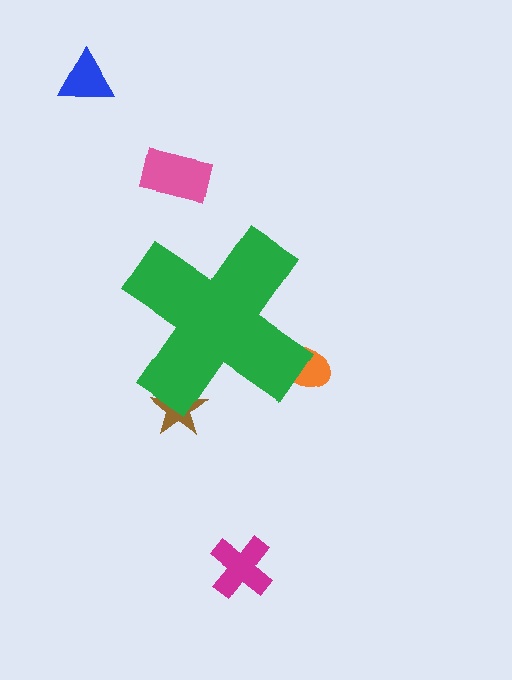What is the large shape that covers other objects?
A green cross.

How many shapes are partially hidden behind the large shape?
2 shapes are partially hidden.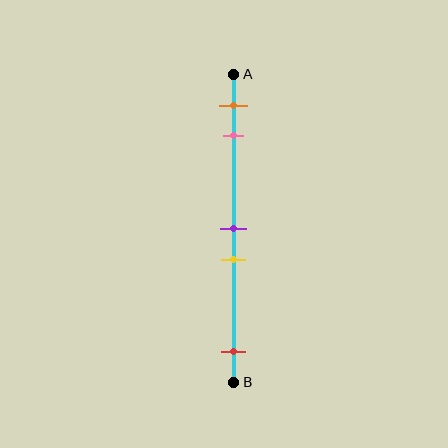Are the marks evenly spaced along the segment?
No, the marks are not evenly spaced.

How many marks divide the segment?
There are 5 marks dividing the segment.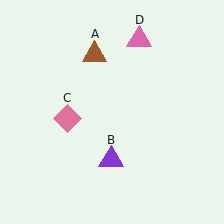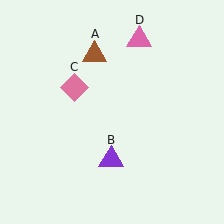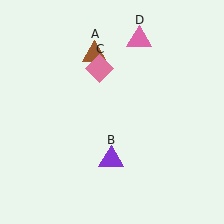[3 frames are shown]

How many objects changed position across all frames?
1 object changed position: pink diamond (object C).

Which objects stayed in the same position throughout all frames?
Brown triangle (object A) and purple triangle (object B) and pink triangle (object D) remained stationary.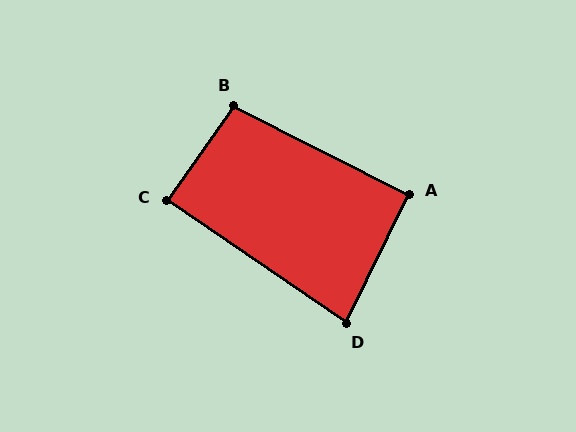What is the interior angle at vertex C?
Approximately 89 degrees (approximately right).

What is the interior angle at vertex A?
Approximately 91 degrees (approximately right).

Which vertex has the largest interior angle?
B, at approximately 99 degrees.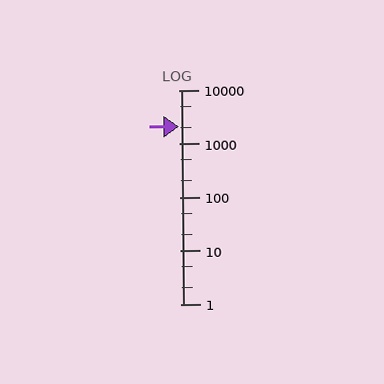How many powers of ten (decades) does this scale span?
The scale spans 4 decades, from 1 to 10000.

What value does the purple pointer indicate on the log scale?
The pointer indicates approximately 2100.